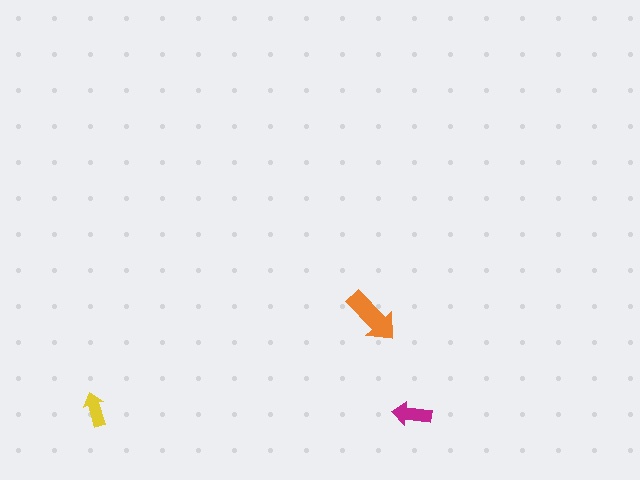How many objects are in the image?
There are 3 objects in the image.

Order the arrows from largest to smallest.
the orange one, the magenta one, the yellow one.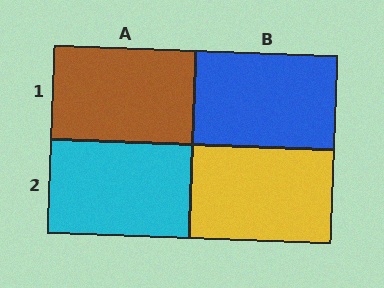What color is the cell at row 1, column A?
Brown.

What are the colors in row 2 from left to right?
Cyan, yellow.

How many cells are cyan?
1 cell is cyan.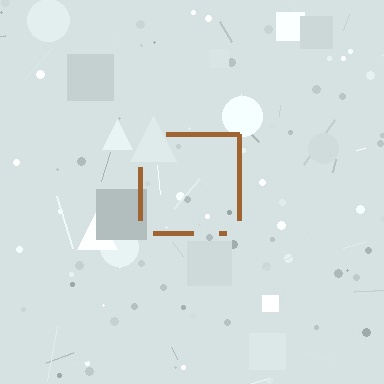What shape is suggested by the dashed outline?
The dashed outline suggests a square.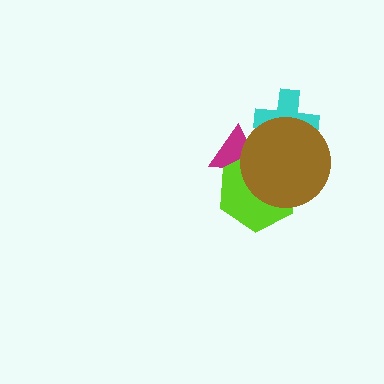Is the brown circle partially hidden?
No, no other shape covers it.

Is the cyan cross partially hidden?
Yes, it is partially covered by another shape.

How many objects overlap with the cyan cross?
1 object overlaps with the cyan cross.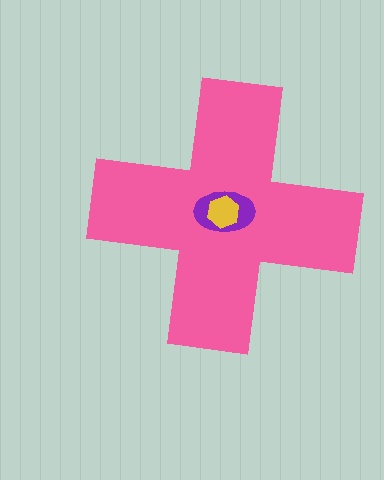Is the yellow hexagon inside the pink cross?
Yes.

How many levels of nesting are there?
3.